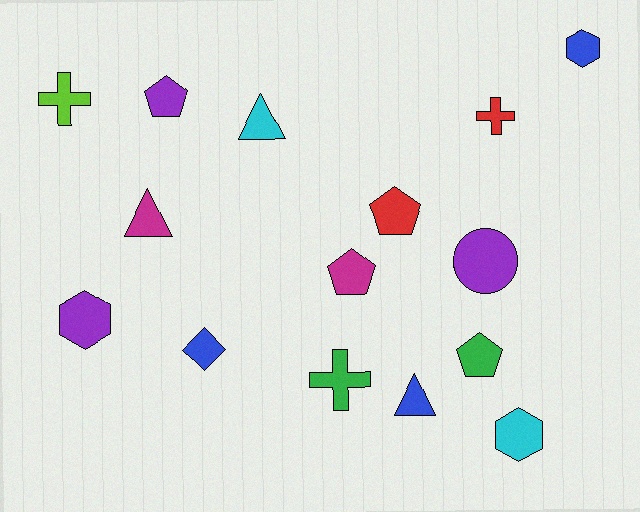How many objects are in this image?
There are 15 objects.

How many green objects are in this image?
There are 2 green objects.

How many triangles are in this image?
There are 3 triangles.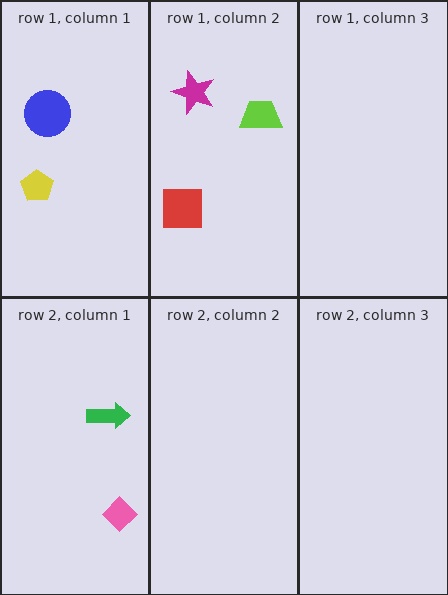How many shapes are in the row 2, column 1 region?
2.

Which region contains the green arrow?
The row 2, column 1 region.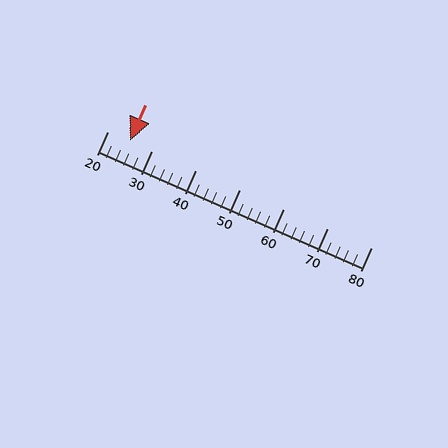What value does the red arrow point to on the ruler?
The red arrow points to approximately 25.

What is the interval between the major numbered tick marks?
The major tick marks are spaced 10 units apart.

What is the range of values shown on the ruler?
The ruler shows values from 20 to 80.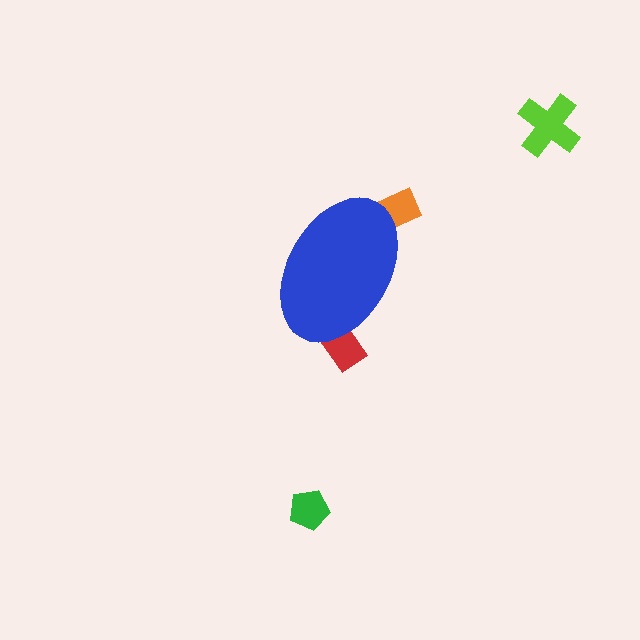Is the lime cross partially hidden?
No, the lime cross is fully visible.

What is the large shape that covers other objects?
A blue ellipse.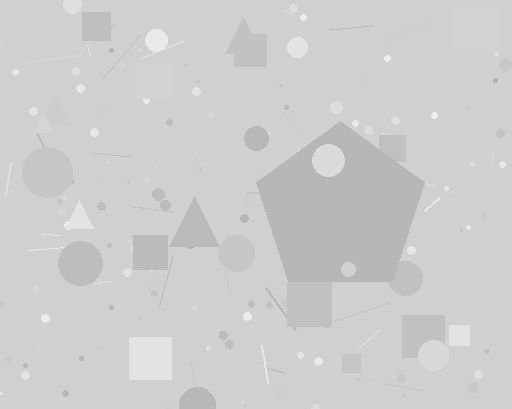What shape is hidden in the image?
A pentagon is hidden in the image.